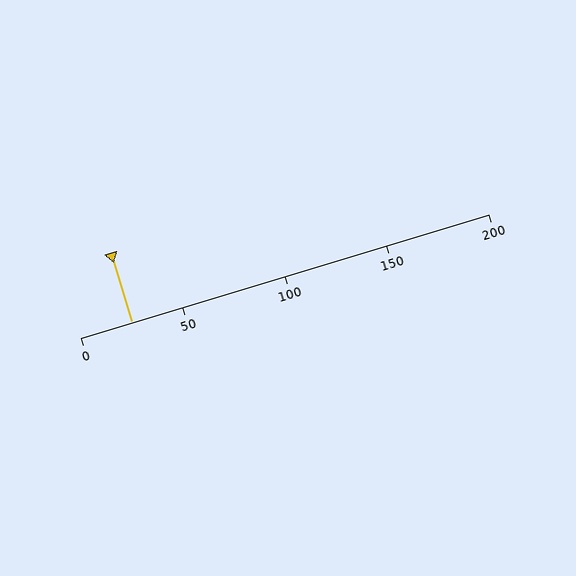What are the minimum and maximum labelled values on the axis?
The axis runs from 0 to 200.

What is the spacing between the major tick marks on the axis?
The major ticks are spaced 50 apart.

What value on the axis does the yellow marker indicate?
The marker indicates approximately 25.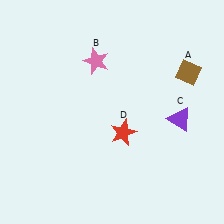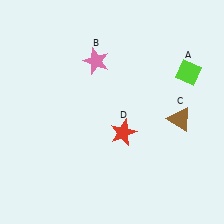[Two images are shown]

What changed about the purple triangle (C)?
In Image 1, C is purple. In Image 2, it changed to brown.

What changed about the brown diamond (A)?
In Image 1, A is brown. In Image 2, it changed to lime.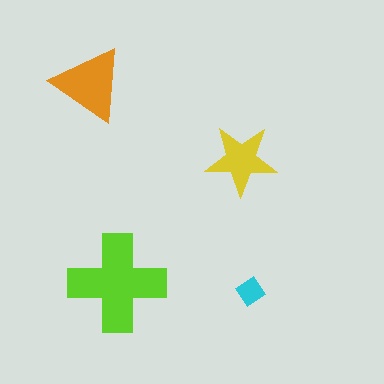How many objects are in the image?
There are 4 objects in the image.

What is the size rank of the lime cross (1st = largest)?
1st.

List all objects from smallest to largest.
The cyan diamond, the yellow star, the orange triangle, the lime cross.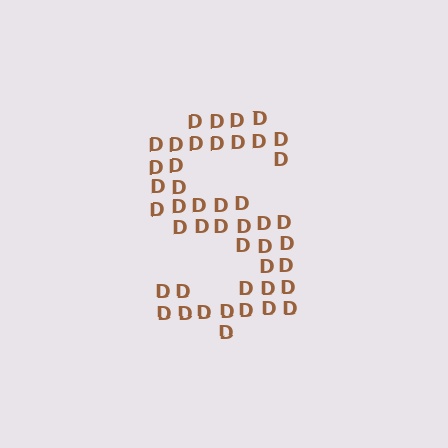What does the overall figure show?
The overall figure shows the letter S.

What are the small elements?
The small elements are letter D's.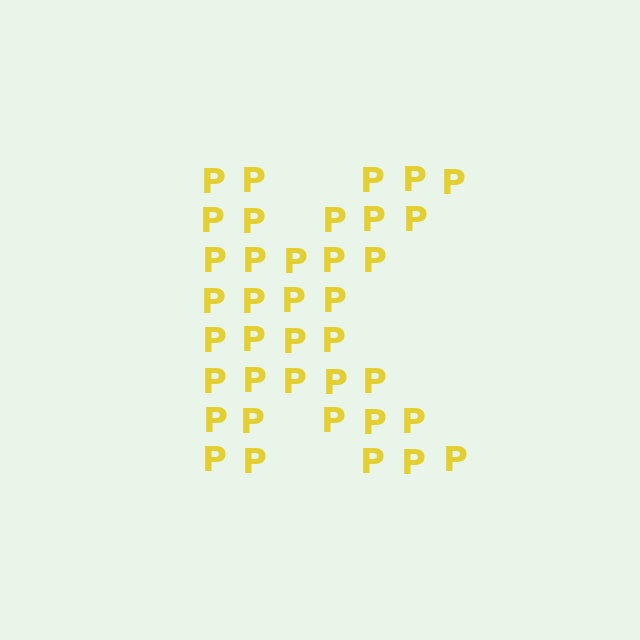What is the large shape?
The large shape is the letter K.